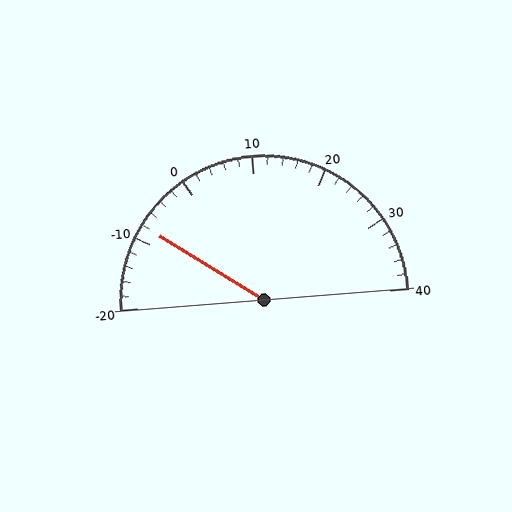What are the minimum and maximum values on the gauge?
The gauge ranges from -20 to 40.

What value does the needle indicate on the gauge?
The needle indicates approximately -8.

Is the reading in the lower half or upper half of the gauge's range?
The reading is in the lower half of the range (-20 to 40).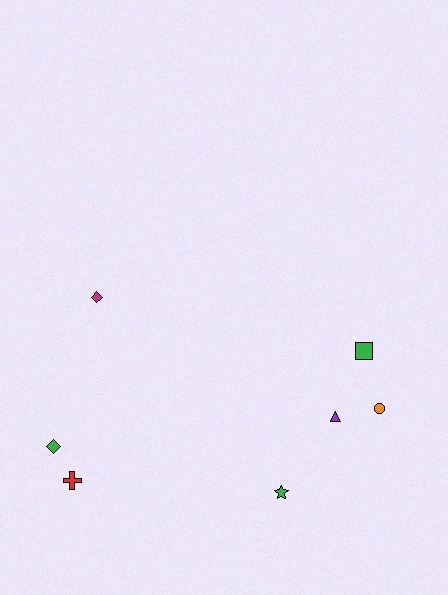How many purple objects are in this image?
There is 1 purple object.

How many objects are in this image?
There are 7 objects.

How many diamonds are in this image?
There are 2 diamonds.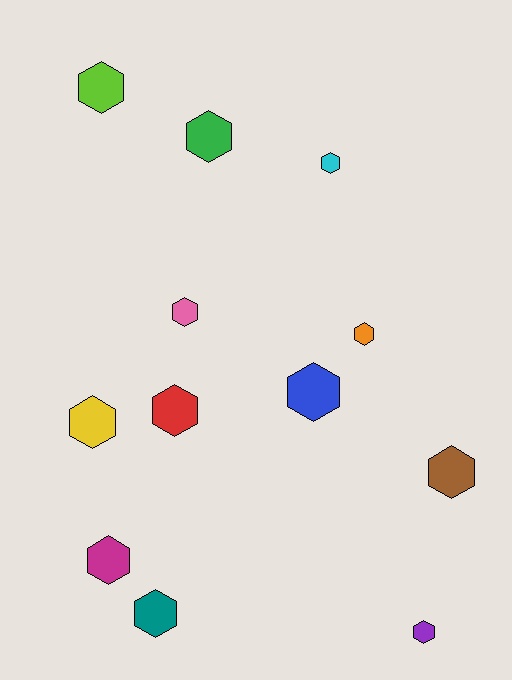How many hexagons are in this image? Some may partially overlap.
There are 12 hexagons.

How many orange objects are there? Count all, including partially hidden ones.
There is 1 orange object.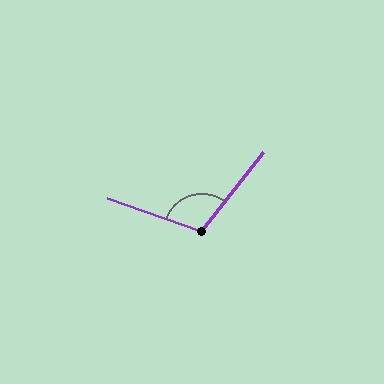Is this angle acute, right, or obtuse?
It is obtuse.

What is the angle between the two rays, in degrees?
Approximately 109 degrees.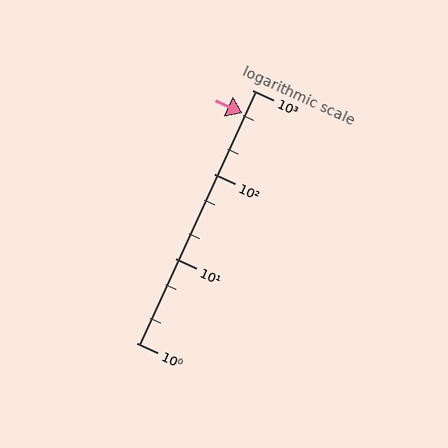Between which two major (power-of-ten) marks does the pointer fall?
The pointer is between 100 and 1000.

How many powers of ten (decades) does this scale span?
The scale spans 3 decades, from 1 to 1000.